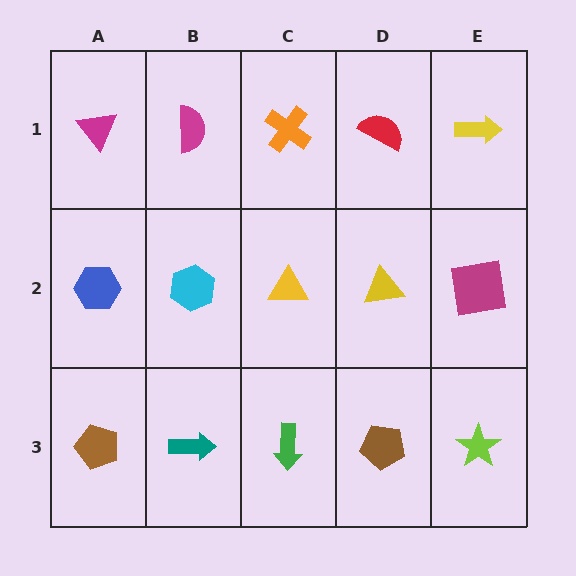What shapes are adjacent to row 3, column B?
A cyan hexagon (row 2, column B), a brown pentagon (row 3, column A), a green arrow (row 3, column C).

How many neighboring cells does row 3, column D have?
3.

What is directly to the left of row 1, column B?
A magenta triangle.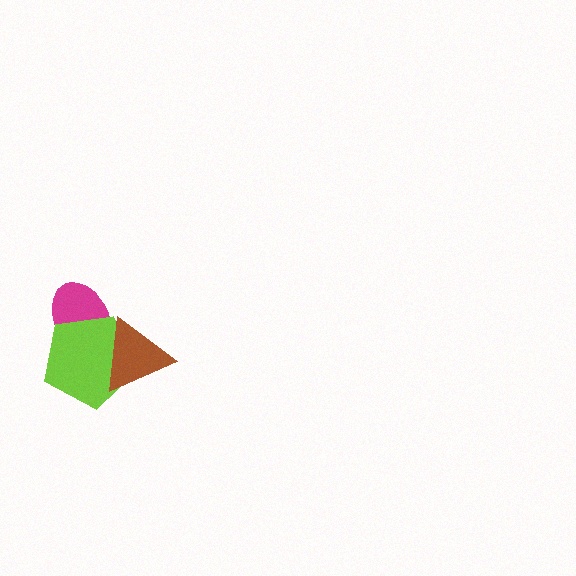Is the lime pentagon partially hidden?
Yes, it is partially covered by another shape.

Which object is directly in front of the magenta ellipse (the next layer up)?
The lime pentagon is directly in front of the magenta ellipse.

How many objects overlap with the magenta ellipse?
2 objects overlap with the magenta ellipse.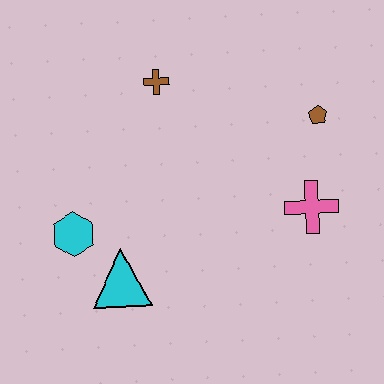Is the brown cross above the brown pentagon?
Yes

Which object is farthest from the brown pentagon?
The cyan hexagon is farthest from the brown pentagon.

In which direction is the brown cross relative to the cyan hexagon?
The brown cross is above the cyan hexagon.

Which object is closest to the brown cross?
The brown pentagon is closest to the brown cross.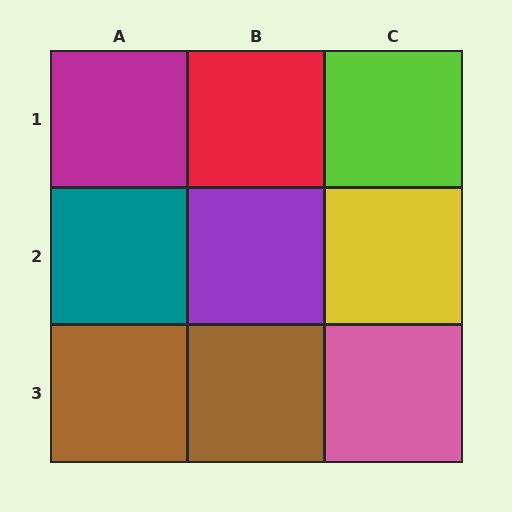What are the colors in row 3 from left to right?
Brown, brown, pink.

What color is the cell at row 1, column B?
Red.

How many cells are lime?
1 cell is lime.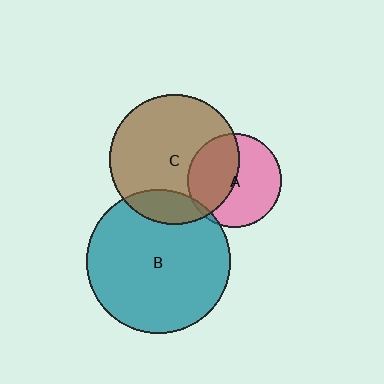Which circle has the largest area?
Circle B (teal).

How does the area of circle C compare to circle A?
Approximately 1.9 times.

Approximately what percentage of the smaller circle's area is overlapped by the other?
Approximately 15%.